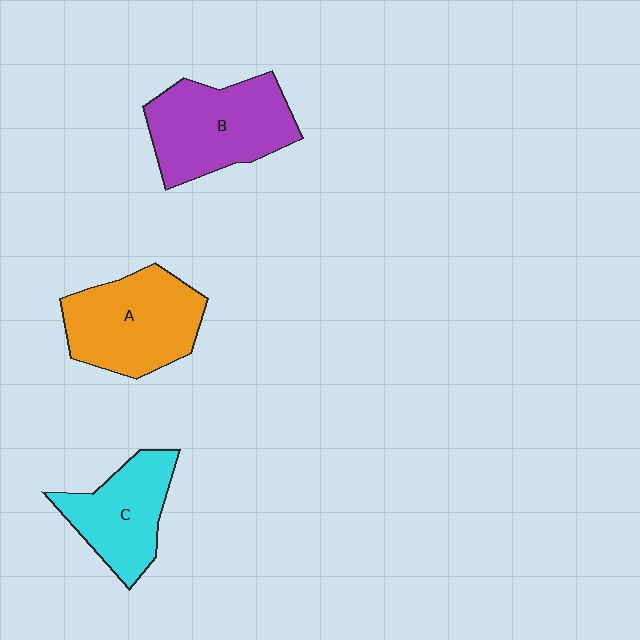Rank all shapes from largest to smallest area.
From largest to smallest: B (purple), A (orange), C (cyan).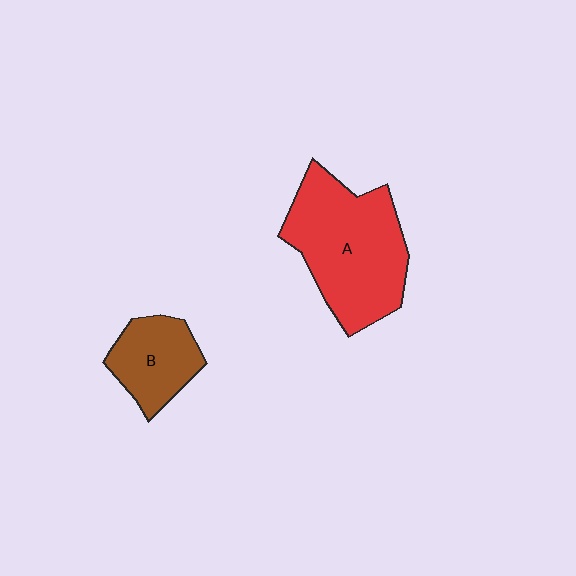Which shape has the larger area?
Shape A (red).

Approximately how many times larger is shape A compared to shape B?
Approximately 2.1 times.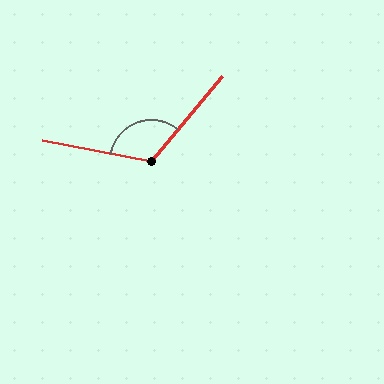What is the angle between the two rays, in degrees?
Approximately 119 degrees.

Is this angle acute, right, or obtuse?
It is obtuse.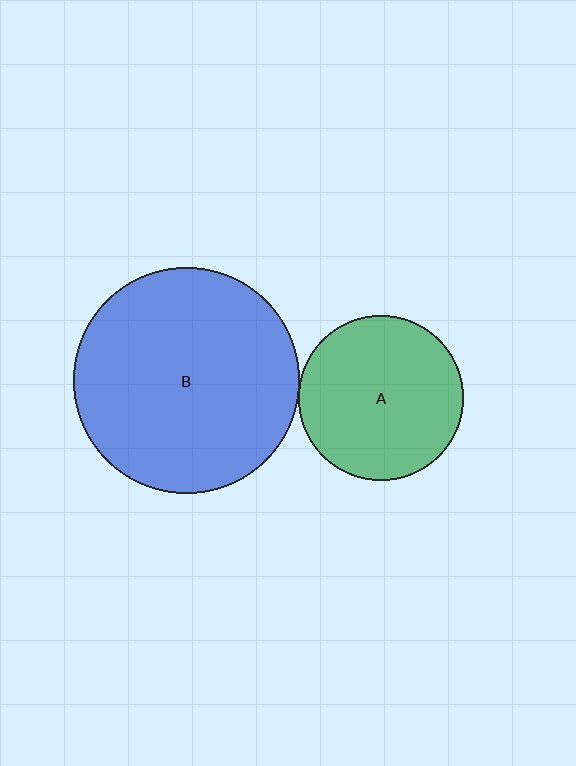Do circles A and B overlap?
Yes.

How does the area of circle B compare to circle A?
Approximately 1.8 times.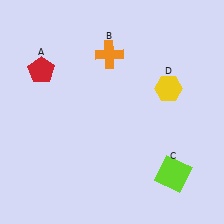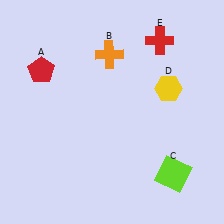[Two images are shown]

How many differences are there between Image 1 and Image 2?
There is 1 difference between the two images.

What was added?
A red cross (E) was added in Image 2.